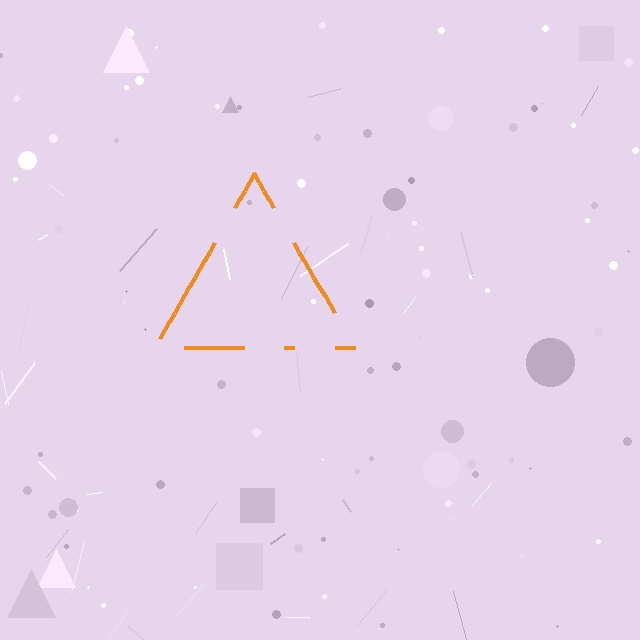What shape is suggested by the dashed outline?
The dashed outline suggests a triangle.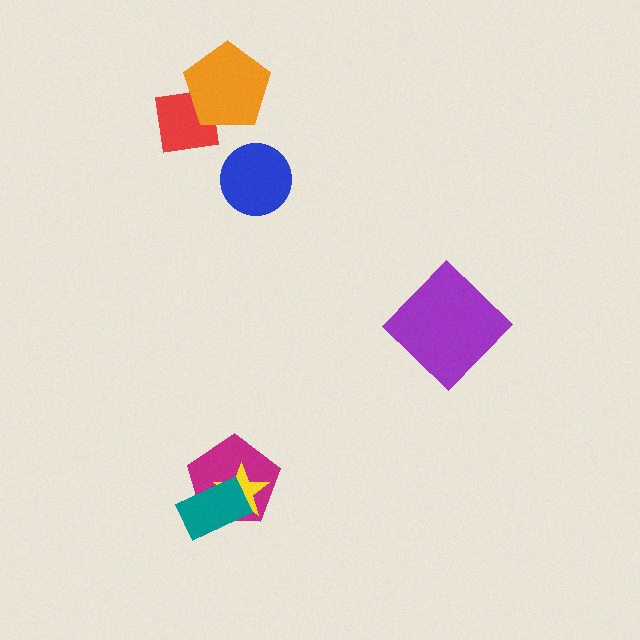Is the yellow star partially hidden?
Yes, it is partially covered by another shape.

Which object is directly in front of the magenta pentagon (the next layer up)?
The yellow star is directly in front of the magenta pentagon.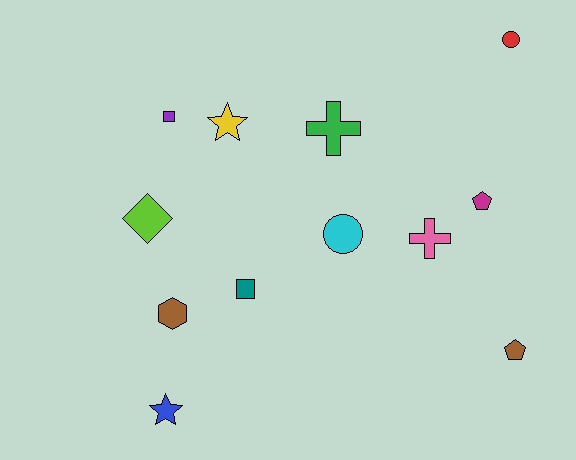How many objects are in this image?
There are 12 objects.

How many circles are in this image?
There are 2 circles.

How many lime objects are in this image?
There is 1 lime object.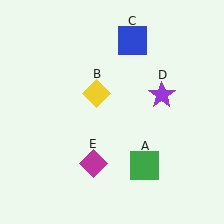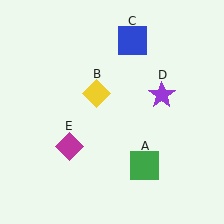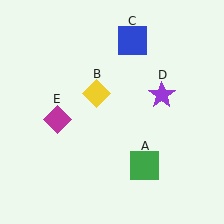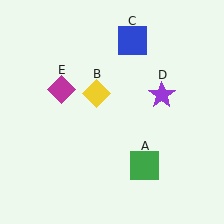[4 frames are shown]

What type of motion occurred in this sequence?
The magenta diamond (object E) rotated clockwise around the center of the scene.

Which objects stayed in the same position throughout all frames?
Green square (object A) and yellow diamond (object B) and blue square (object C) and purple star (object D) remained stationary.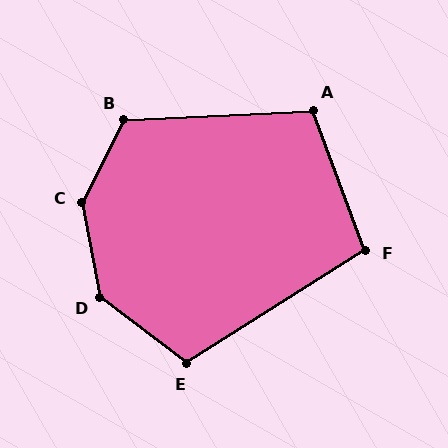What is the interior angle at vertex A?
Approximately 108 degrees (obtuse).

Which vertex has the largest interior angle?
C, at approximately 142 degrees.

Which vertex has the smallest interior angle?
F, at approximately 102 degrees.